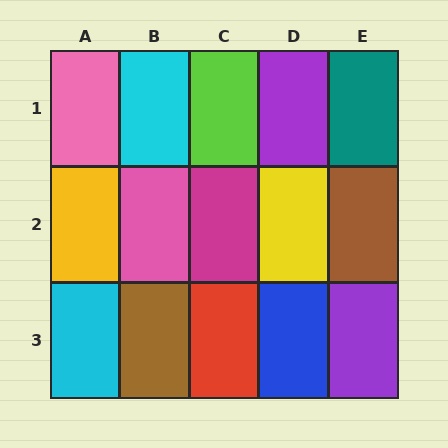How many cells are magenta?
1 cell is magenta.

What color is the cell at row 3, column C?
Red.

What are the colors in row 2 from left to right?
Yellow, pink, magenta, yellow, brown.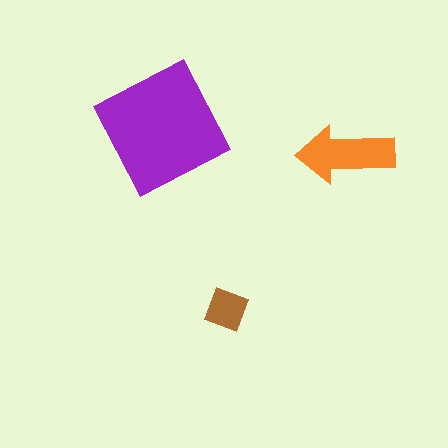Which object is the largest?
The purple square.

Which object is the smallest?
The brown diamond.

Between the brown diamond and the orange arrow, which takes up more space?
The orange arrow.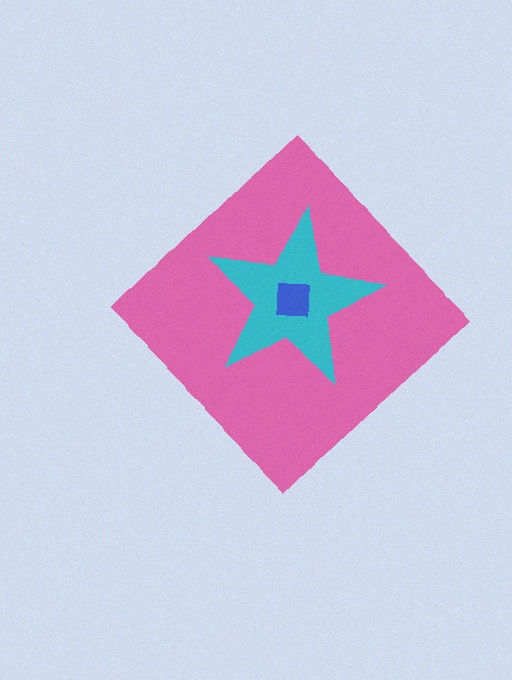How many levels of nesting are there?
3.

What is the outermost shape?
The pink diamond.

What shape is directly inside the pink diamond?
The cyan star.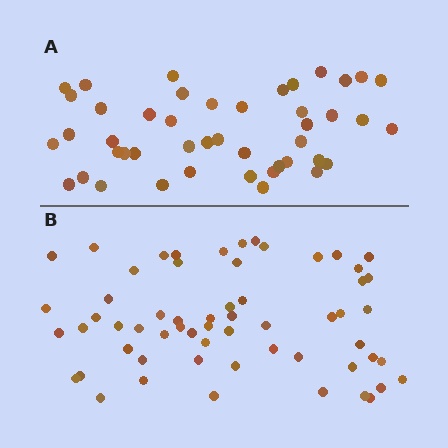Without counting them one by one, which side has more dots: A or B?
Region B (the bottom region) has more dots.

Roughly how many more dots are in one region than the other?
Region B has approximately 15 more dots than region A.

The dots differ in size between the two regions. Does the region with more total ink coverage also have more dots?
No. Region A has more total ink coverage because its dots are larger, but region B actually contains more individual dots. Total area can be misleading — the number of items is what matters here.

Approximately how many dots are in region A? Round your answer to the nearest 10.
About 40 dots. (The exact count is 45, which rounds to 40.)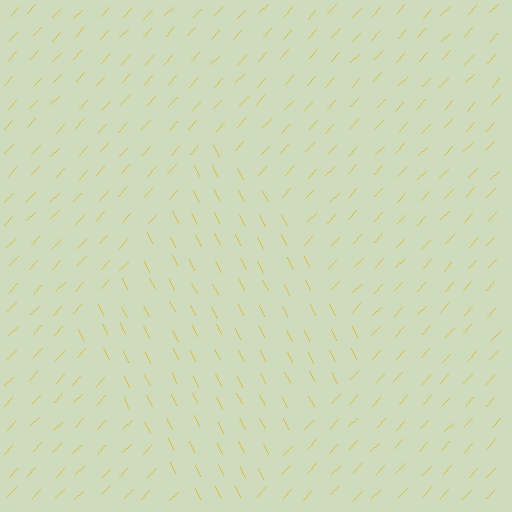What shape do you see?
I see a diamond.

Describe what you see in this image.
The image is filled with small yellow line segments. A diamond region in the image has lines oriented differently from the surrounding lines, creating a visible texture boundary.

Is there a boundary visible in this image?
Yes, there is a texture boundary formed by a change in line orientation.